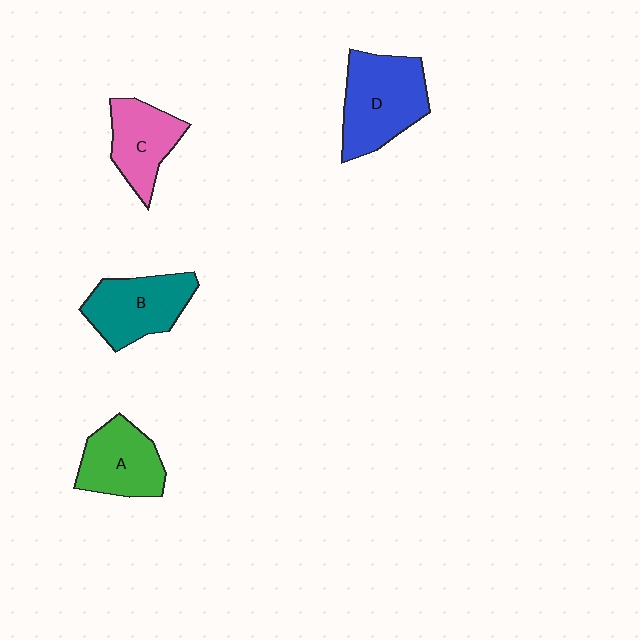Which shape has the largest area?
Shape D (blue).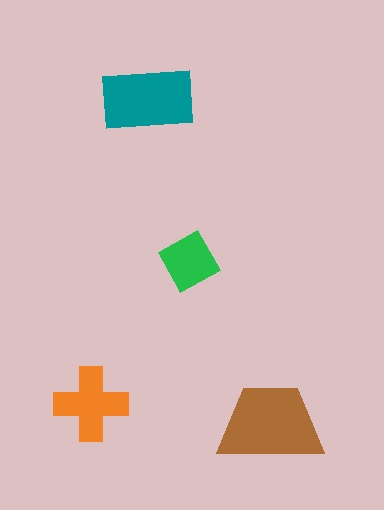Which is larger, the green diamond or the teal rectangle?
The teal rectangle.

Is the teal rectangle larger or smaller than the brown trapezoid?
Smaller.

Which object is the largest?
The brown trapezoid.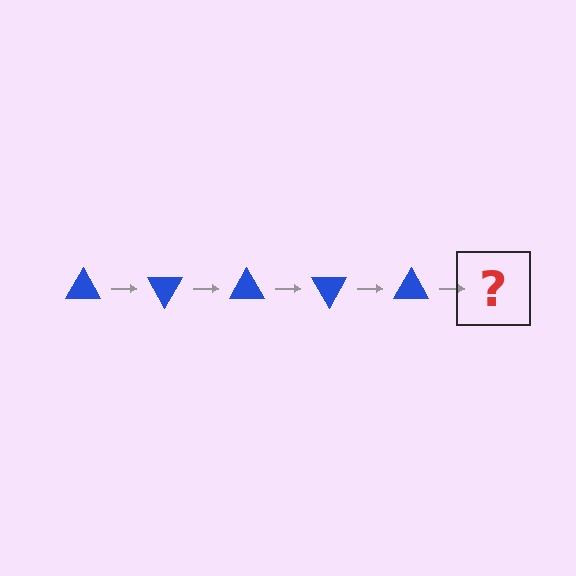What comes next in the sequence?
The next element should be a blue triangle rotated 300 degrees.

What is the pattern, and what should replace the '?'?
The pattern is that the triangle rotates 60 degrees each step. The '?' should be a blue triangle rotated 300 degrees.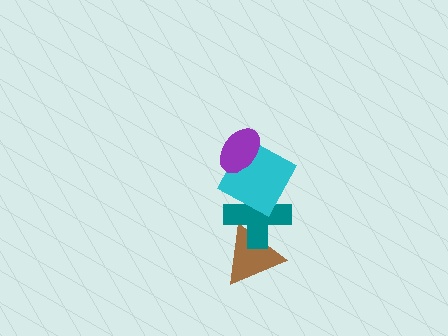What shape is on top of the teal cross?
The cyan square is on top of the teal cross.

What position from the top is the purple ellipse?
The purple ellipse is 1st from the top.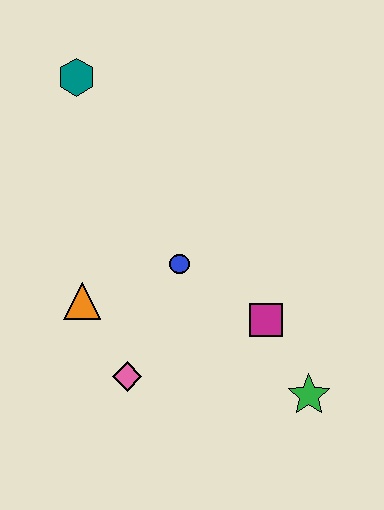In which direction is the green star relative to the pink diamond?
The green star is to the right of the pink diamond.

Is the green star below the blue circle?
Yes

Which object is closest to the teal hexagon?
The blue circle is closest to the teal hexagon.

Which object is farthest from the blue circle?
The teal hexagon is farthest from the blue circle.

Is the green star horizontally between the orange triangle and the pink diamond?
No